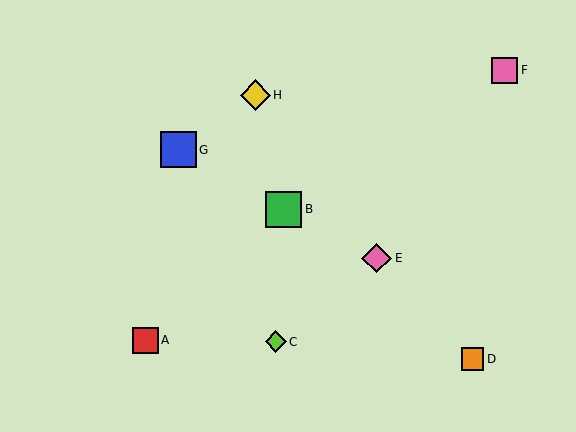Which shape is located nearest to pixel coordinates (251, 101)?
The yellow diamond (labeled H) at (255, 95) is nearest to that location.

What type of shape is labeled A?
Shape A is a red square.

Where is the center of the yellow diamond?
The center of the yellow diamond is at (255, 95).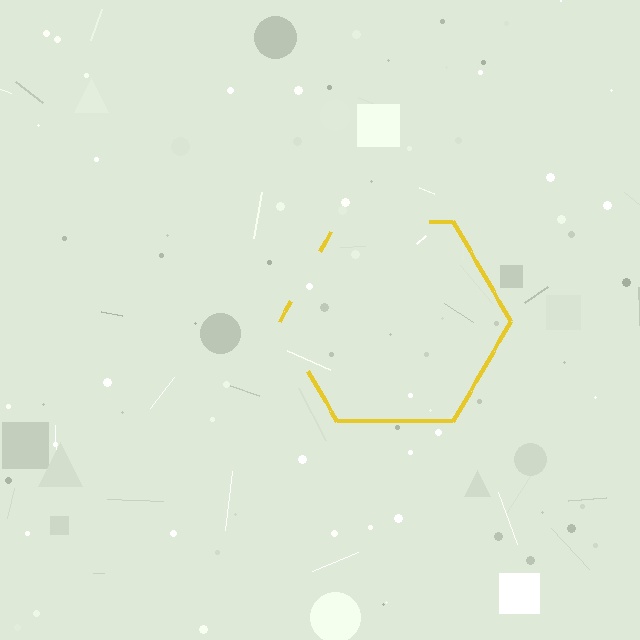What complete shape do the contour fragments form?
The contour fragments form a hexagon.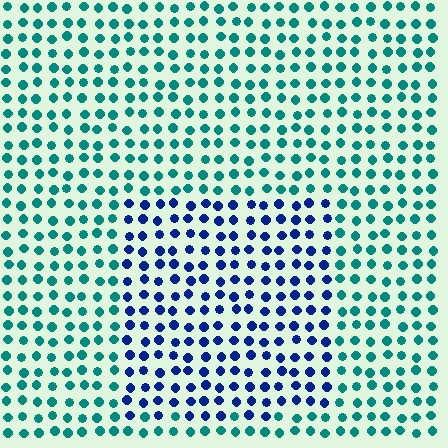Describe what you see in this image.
The image is filled with small teal elements in a uniform arrangement. A rectangle-shaped region is visible where the elements are tinted to a slightly different hue, forming a subtle color boundary.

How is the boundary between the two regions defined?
The boundary is defined purely by a slight shift in hue (about 53 degrees). Spacing, size, and orientation are identical on both sides.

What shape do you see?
I see a rectangle.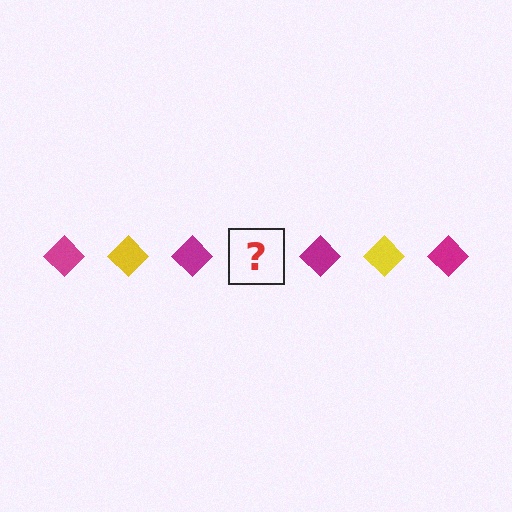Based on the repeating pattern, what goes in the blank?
The blank should be a yellow diamond.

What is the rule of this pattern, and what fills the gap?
The rule is that the pattern cycles through magenta, yellow diamonds. The gap should be filled with a yellow diamond.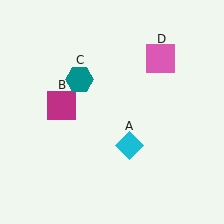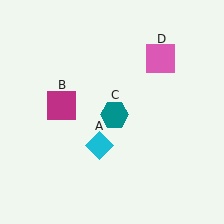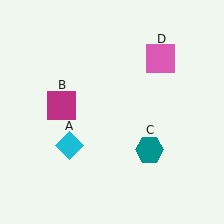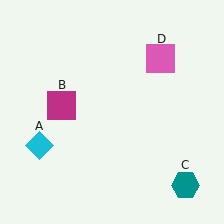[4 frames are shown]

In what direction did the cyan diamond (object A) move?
The cyan diamond (object A) moved left.